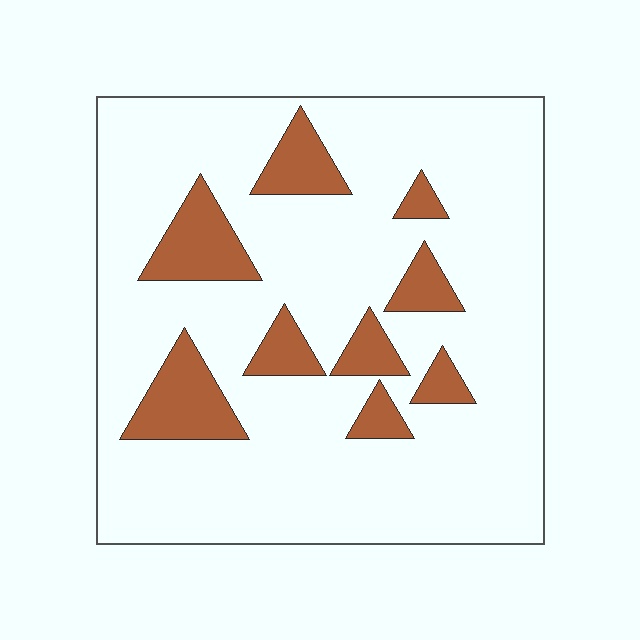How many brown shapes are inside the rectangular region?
9.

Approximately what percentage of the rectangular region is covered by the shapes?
Approximately 15%.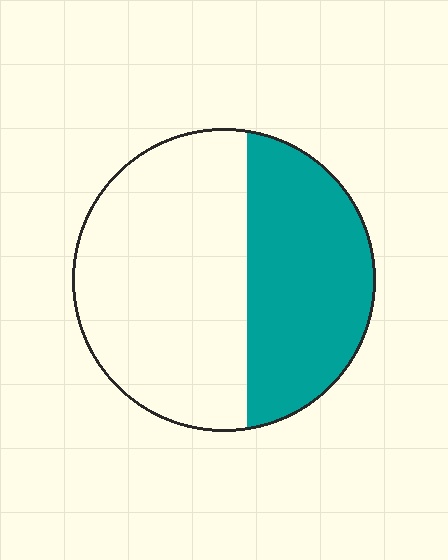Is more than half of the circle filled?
No.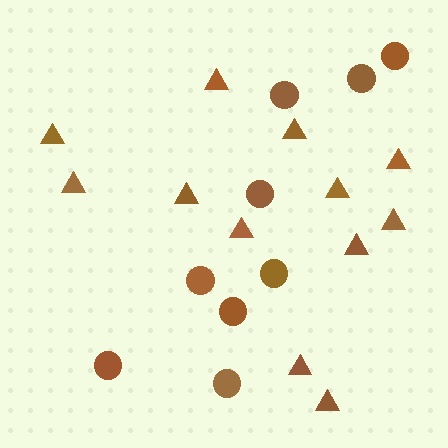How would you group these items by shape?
There are 2 groups: one group of circles (9) and one group of triangles (12).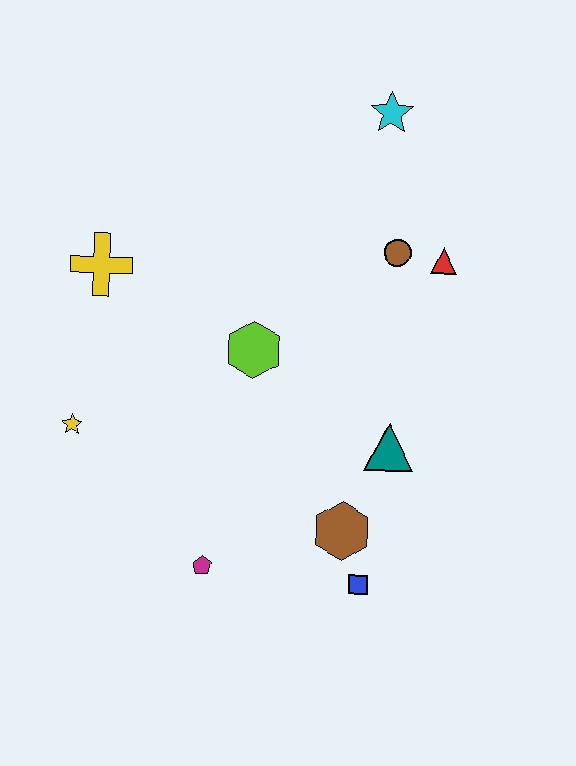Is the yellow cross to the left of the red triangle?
Yes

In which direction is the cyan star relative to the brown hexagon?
The cyan star is above the brown hexagon.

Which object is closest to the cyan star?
The brown circle is closest to the cyan star.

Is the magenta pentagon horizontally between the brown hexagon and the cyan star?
No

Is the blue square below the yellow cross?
Yes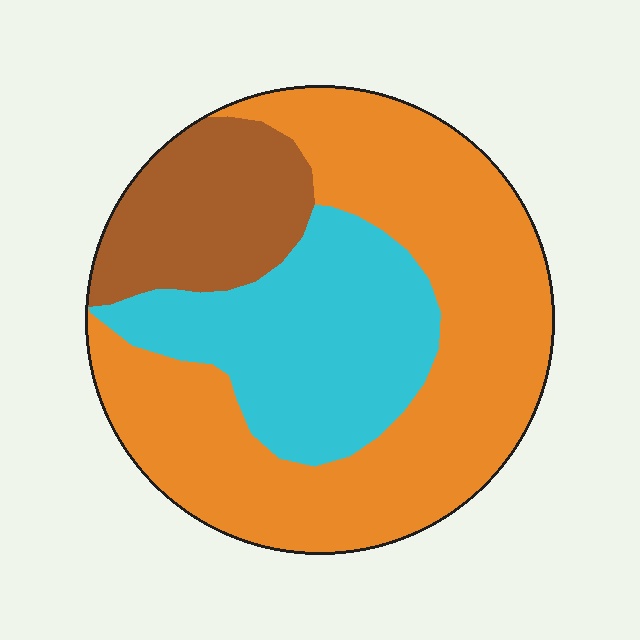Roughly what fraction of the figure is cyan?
Cyan covers roughly 25% of the figure.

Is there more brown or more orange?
Orange.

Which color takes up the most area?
Orange, at roughly 55%.